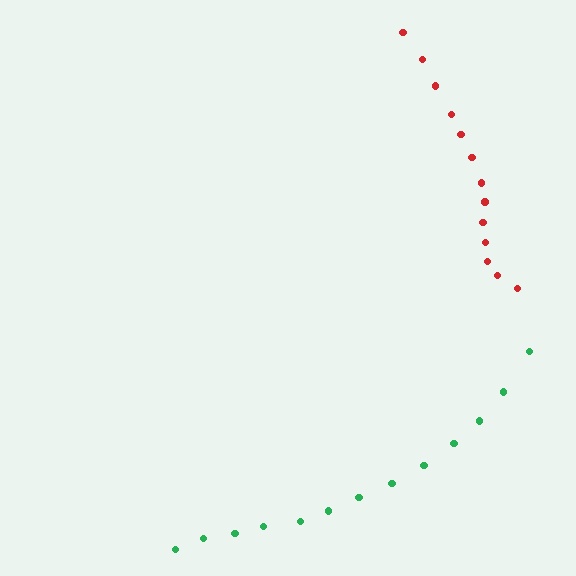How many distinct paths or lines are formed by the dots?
There are 2 distinct paths.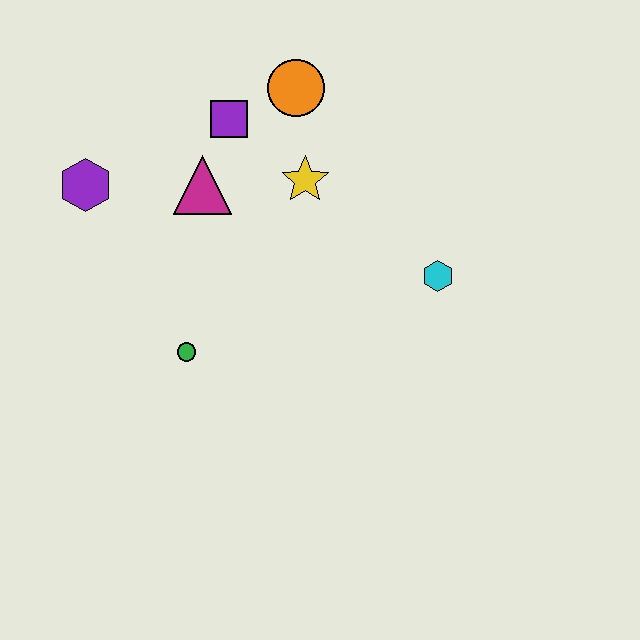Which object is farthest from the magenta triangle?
The cyan hexagon is farthest from the magenta triangle.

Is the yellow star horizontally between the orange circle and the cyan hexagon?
Yes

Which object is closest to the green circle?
The magenta triangle is closest to the green circle.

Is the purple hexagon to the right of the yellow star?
No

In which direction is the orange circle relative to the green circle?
The orange circle is above the green circle.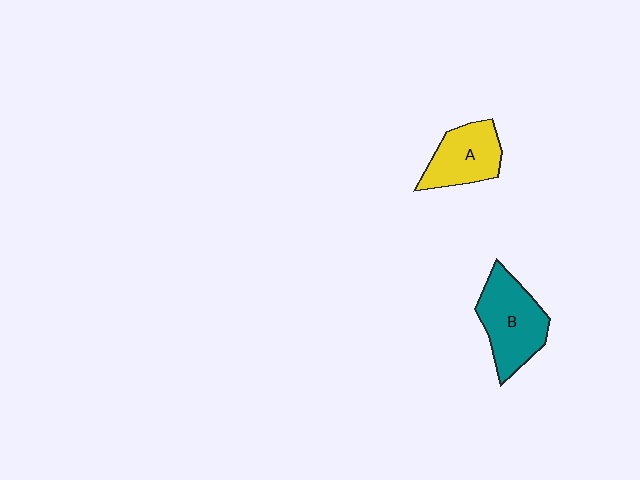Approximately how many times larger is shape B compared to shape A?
Approximately 1.3 times.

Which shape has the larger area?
Shape B (teal).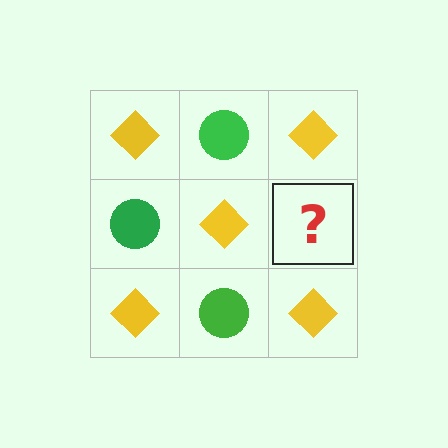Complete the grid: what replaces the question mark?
The question mark should be replaced with a green circle.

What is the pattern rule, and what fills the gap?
The rule is that it alternates yellow diamond and green circle in a checkerboard pattern. The gap should be filled with a green circle.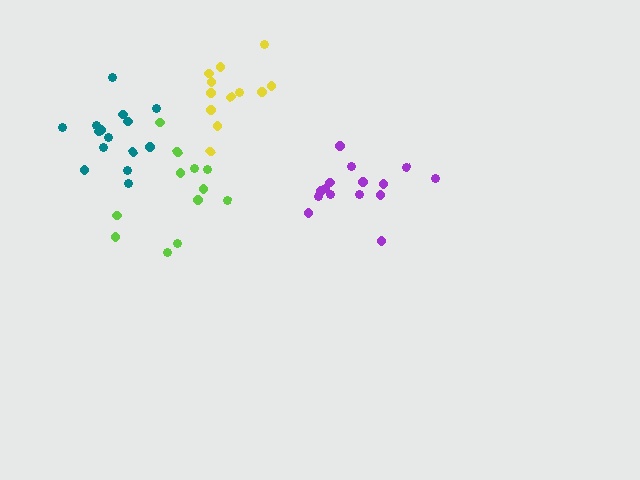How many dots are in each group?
Group 1: 15 dots, Group 2: 13 dots, Group 3: 12 dots, Group 4: 15 dots (55 total).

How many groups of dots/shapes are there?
There are 4 groups.